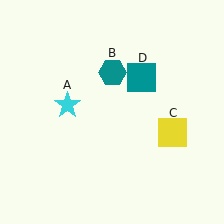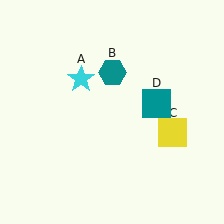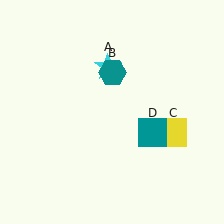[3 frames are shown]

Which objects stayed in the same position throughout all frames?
Teal hexagon (object B) and yellow square (object C) remained stationary.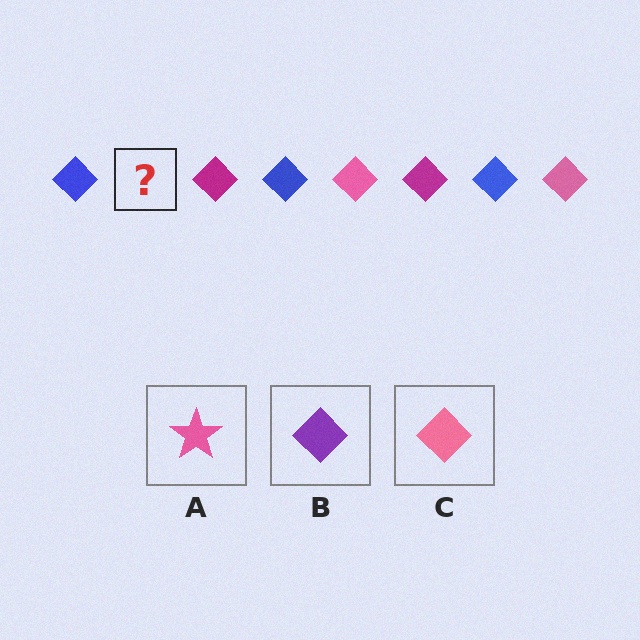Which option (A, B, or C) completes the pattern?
C.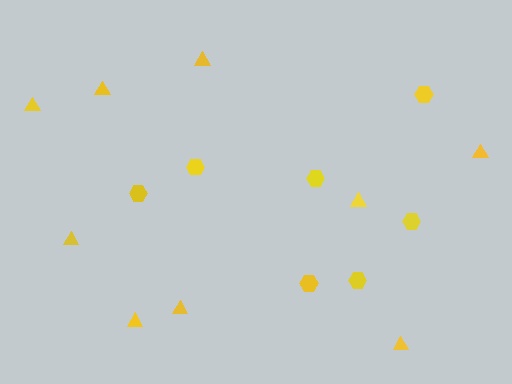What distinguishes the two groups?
There are 2 groups: one group of triangles (9) and one group of hexagons (7).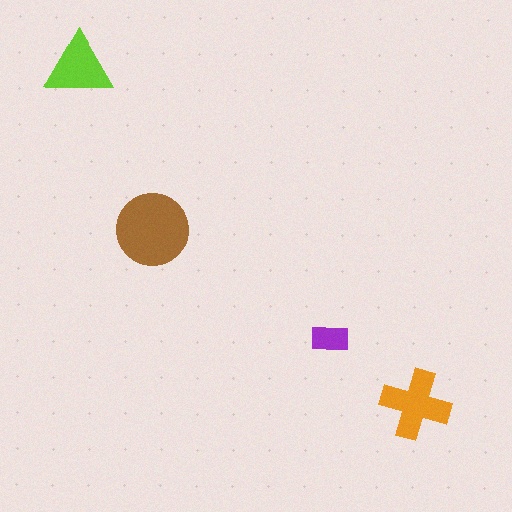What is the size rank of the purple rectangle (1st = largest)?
4th.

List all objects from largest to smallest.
The brown circle, the orange cross, the lime triangle, the purple rectangle.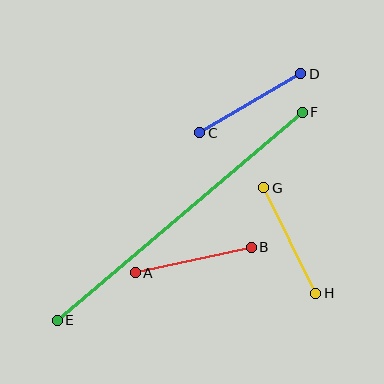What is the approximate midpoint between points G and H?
The midpoint is at approximately (290, 241) pixels.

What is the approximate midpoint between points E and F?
The midpoint is at approximately (180, 216) pixels.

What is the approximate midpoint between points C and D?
The midpoint is at approximately (250, 103) pixels.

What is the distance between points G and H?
The distance is approximately 118 pixels.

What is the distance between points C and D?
The distance is approximately 117 pixels.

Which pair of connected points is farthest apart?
Points E and F are farthest apart.